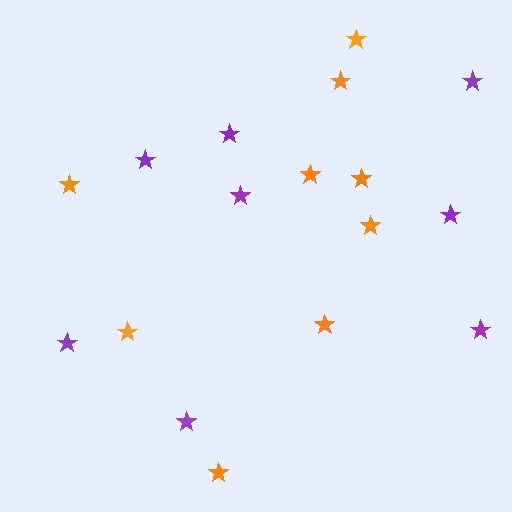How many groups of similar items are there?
There are 2 groups: one group of orange stars (9) and one group of purple stars (8).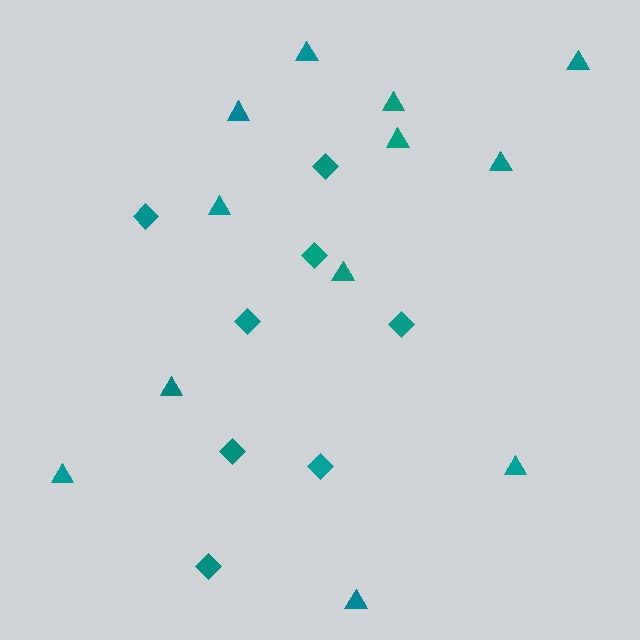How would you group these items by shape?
There are 2 groups: one group of diamonds (8) and one group of triangles (12).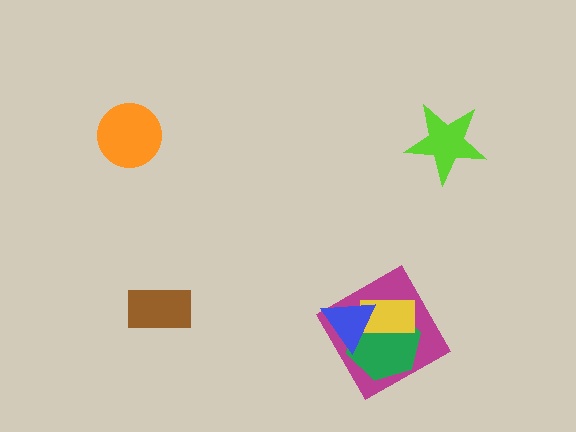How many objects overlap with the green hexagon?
3 objects overlap with the green hexagon.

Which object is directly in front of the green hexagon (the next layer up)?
The yellow rectangle is directly in front of the green hexagon.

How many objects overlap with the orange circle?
0 objects overlap with the orange circle.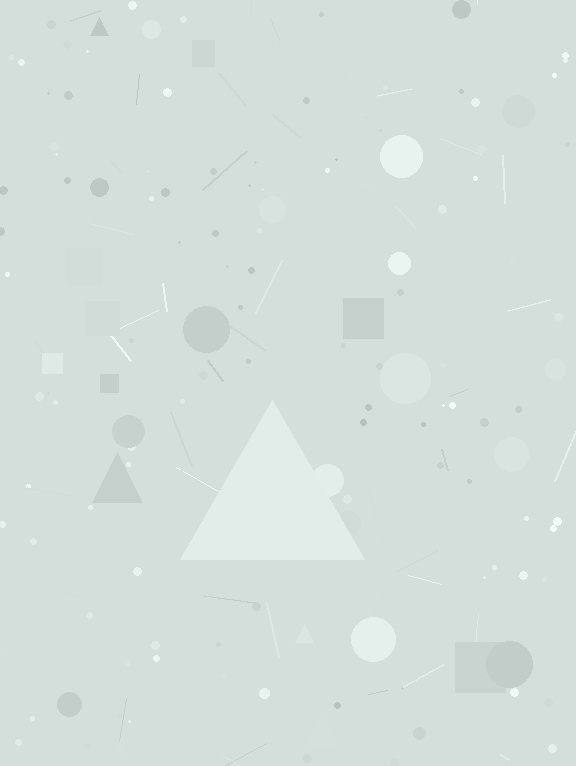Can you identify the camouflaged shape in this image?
The camouflaged shape is a triangle.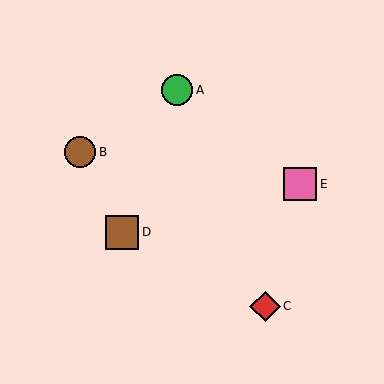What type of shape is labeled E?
Shape E is a pink square.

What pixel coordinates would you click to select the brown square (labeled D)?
Click at (122, 232) to select the brown square D.